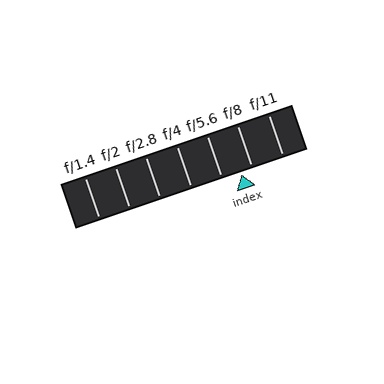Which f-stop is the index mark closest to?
The index mark is closest to f/8.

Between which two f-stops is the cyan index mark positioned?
The index mark is between f/5.6 and f/8.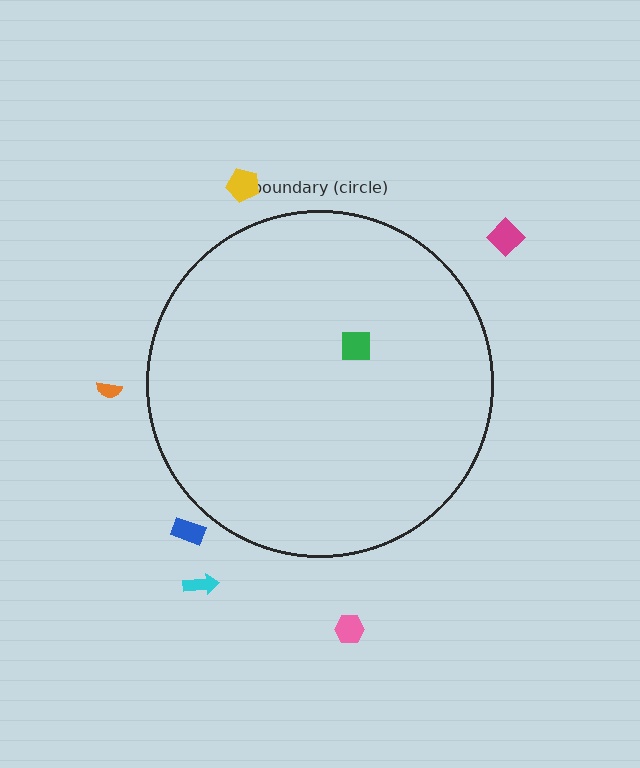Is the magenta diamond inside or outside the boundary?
Outside.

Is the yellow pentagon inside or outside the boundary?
Outside.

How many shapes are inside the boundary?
1 inside, 6 outside.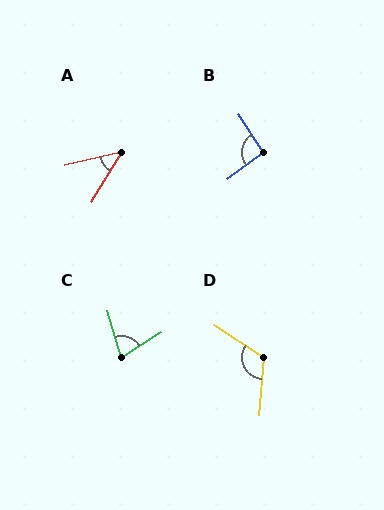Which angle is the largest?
D, at approximately 119 degrees.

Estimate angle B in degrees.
Approximately 94 degrees.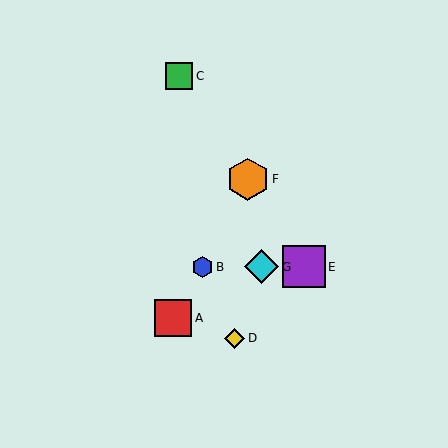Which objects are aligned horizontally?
Objects B, E, G are aligned horizontally.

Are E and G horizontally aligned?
Yes, both are at y≈267.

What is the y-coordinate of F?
Object F is at y≈179.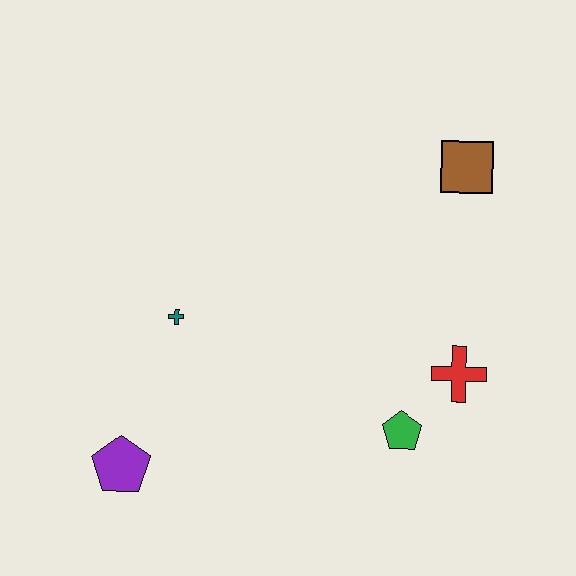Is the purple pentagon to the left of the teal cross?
Yes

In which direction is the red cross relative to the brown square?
The red cross is below the brown square.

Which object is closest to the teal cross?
The purple pentagon is closest to the teal cross.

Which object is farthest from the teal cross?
The brown square is farthest from the teal cross.